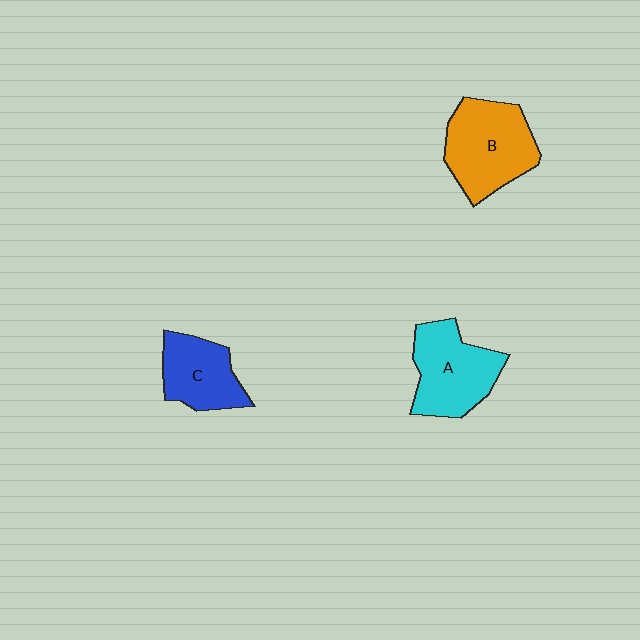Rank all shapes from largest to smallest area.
From largest to smallest: B (orange), A (cyan), C (blue).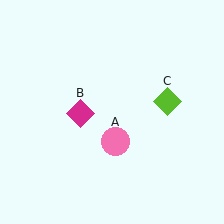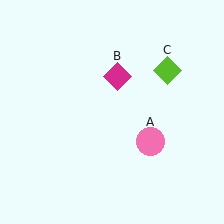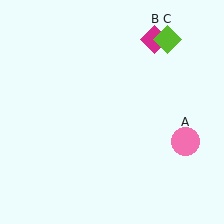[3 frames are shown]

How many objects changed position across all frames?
3 objects changed position: pink circle (object A), magenta diamond (object B), lime diamond (object C).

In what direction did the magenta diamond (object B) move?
The magenta diamond (object B) moved up and to the right.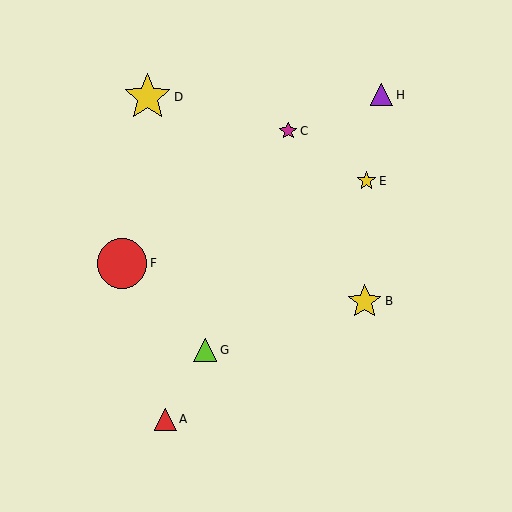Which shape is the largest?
The red circle (labeled F) is the largest.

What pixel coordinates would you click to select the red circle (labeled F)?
Click at (122, 263) to select the red circle F.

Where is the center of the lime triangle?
The center of the lime triangle is at (205, 350).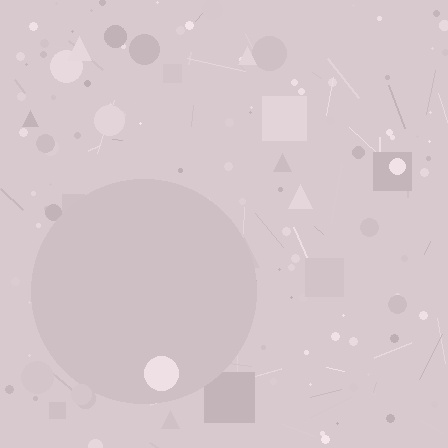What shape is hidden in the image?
A circle is hidden in the image.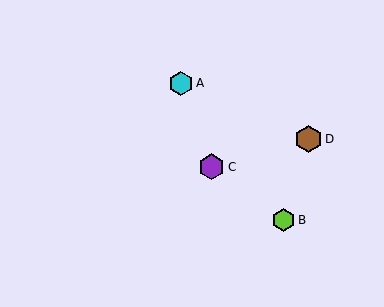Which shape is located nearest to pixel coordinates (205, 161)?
The purple hexagon (labeled C) at (211, 167) is nearest to that location.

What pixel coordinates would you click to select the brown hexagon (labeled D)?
Click at (309, 139) to select the brown hexagon D.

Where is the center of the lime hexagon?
The center of the lime hexagon is at (283, 220).